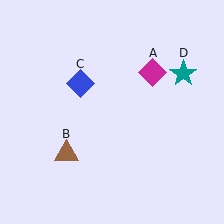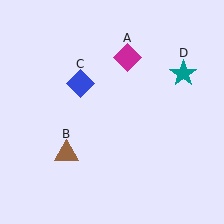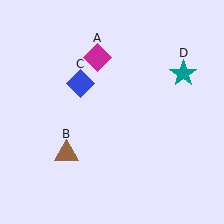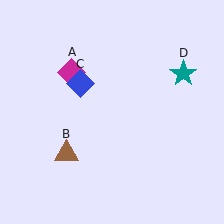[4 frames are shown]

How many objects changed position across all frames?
1 object changed position: magenta diamond (object A).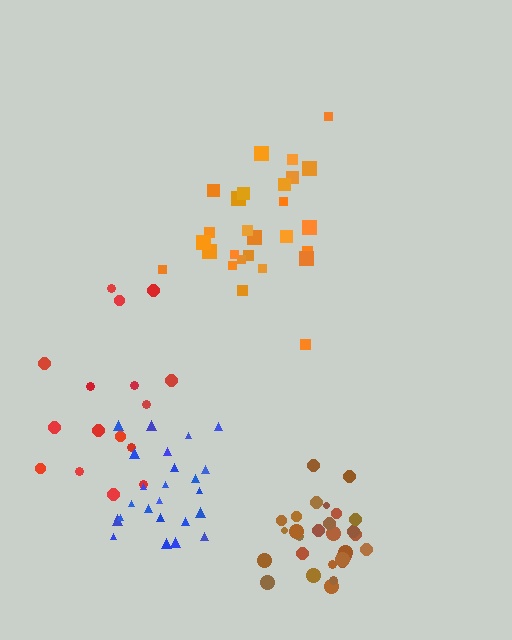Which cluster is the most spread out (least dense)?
Red.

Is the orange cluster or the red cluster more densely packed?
Orange.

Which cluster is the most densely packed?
Brown.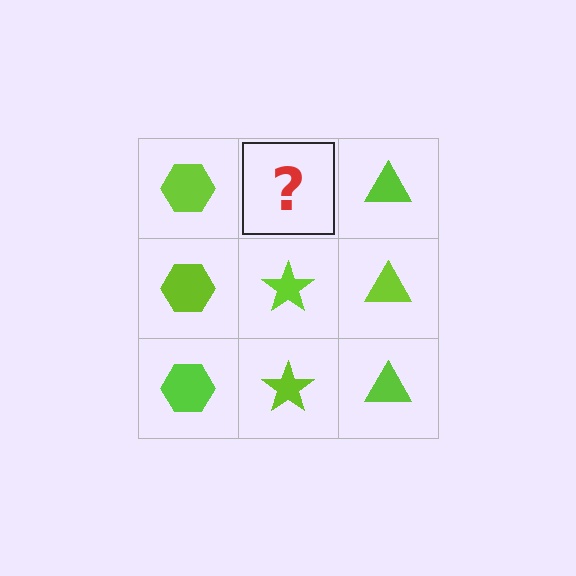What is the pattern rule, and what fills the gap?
The rule is that each column has a consistent shape. The gap should be filled with a lime star.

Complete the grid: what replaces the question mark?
The question mark should be replaced with a lime star.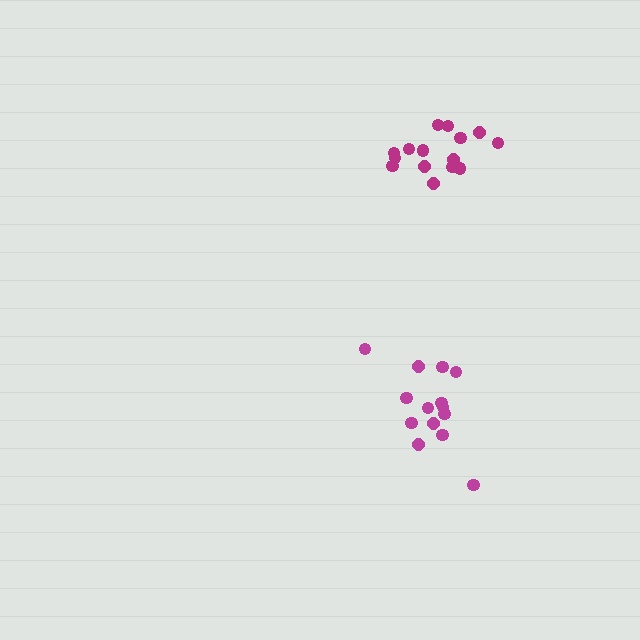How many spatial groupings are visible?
There are 2 spatial groupings.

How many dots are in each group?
Group 1: 15 dots, Group 2: 14 dots (29 total).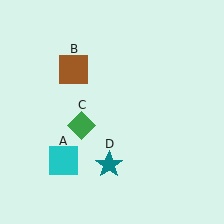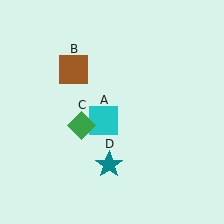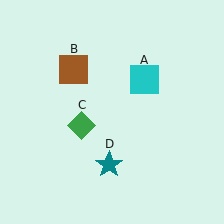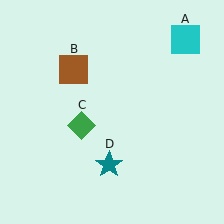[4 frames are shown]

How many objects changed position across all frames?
1 object changed position: cyan square (object A).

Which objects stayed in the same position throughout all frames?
Brown square (object B) and green diamond (object C) and teal star (object D) remained stationary.